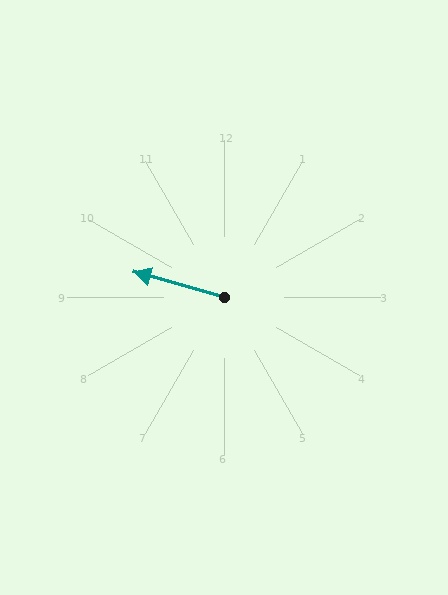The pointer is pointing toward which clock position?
Roughly 10 o'clock.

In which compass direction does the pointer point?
West.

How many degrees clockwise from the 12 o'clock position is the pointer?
Approximately 286 degrees.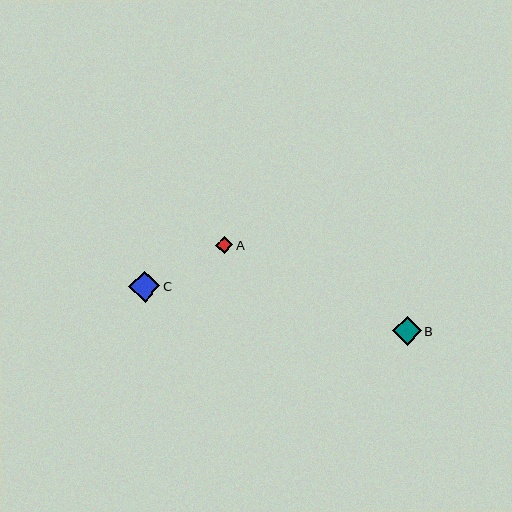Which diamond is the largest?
Diamond C is the largest with a size of approximately 31 pixels.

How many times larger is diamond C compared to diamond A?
Diamond C is approximately 1.8 times the size of diamond A.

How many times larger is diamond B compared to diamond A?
Diamond B is approximately 1.7 times the size of diamond A.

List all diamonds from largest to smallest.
From largest to smallest: C, B, A.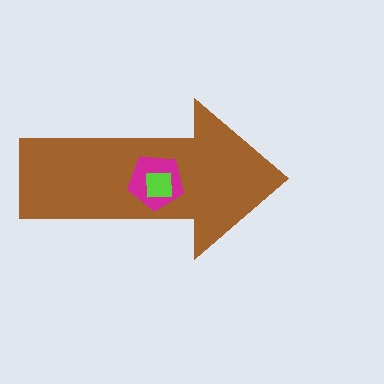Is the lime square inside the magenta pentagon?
Yes.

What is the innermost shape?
The lime square.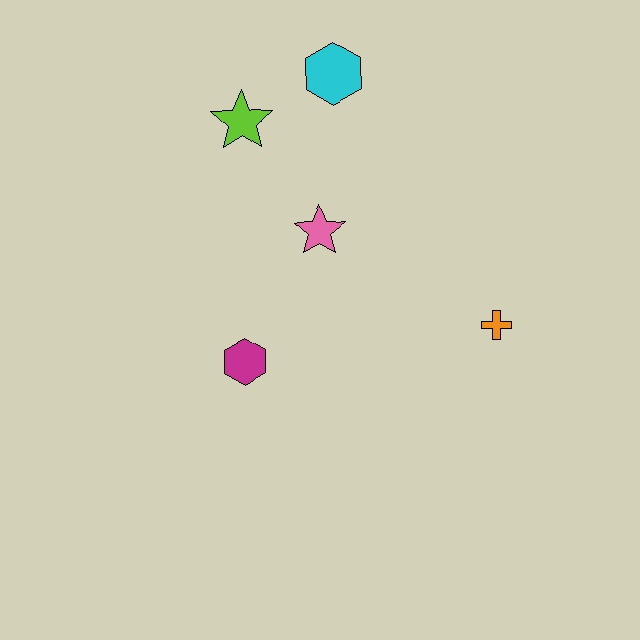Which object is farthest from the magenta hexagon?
The cyan hexagon is farthest from the magenta hexagon.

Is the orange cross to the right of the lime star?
Yes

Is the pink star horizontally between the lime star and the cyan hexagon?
Yes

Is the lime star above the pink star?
Yes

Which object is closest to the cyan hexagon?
The lime star is closest to the cyan hexagon.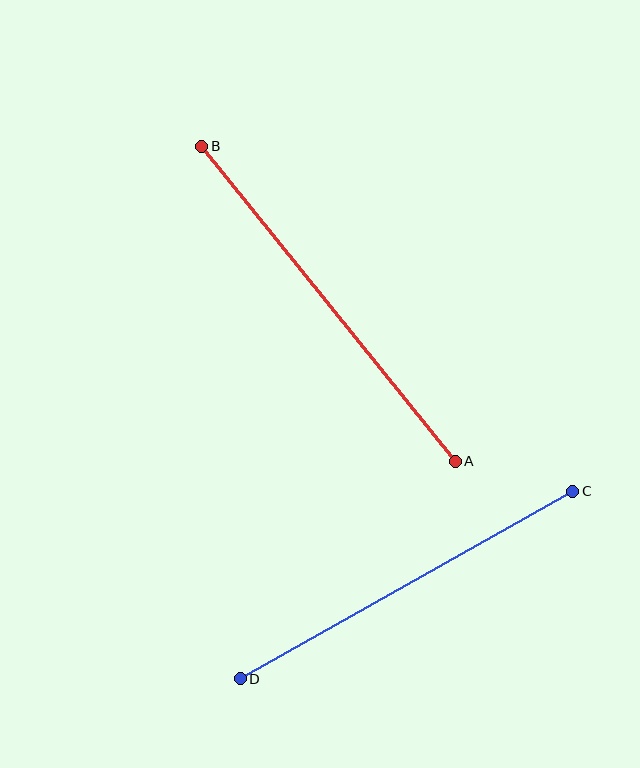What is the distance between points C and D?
The distance is approximately 381 pixels.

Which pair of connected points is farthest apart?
Points A and B are farthest apart.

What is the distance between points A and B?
The distance is approximately 405 pixels.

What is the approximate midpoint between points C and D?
The midpoint is at approximately (406, 585) pixels.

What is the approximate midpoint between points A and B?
The midpoint is at approximately (329, 304) pixels.